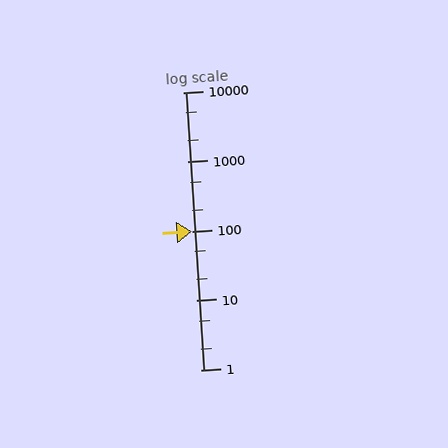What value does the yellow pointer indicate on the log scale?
The pointer indicates approximately 98.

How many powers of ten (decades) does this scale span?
The scale spans 4 decades, from 1 to 10000.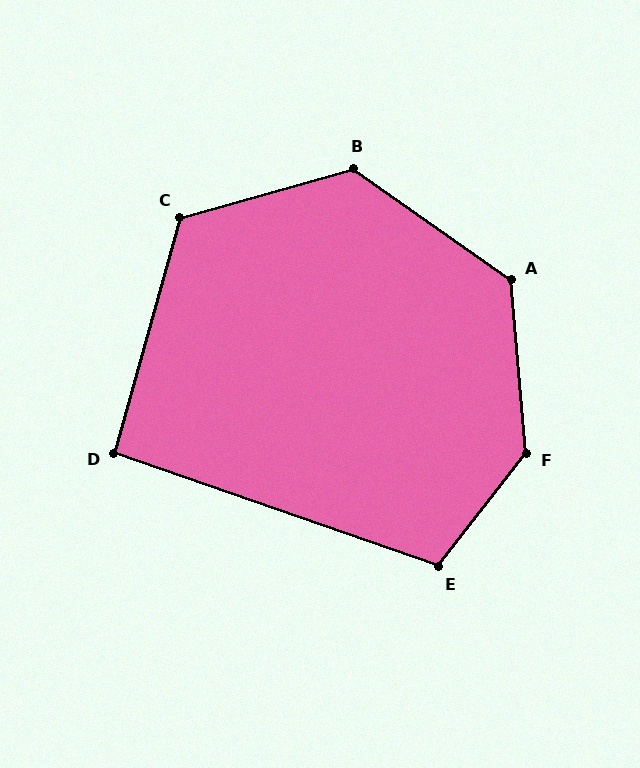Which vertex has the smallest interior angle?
D, at approximately 94 degrees.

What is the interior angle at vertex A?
Approximately 130 degrees (obtuse).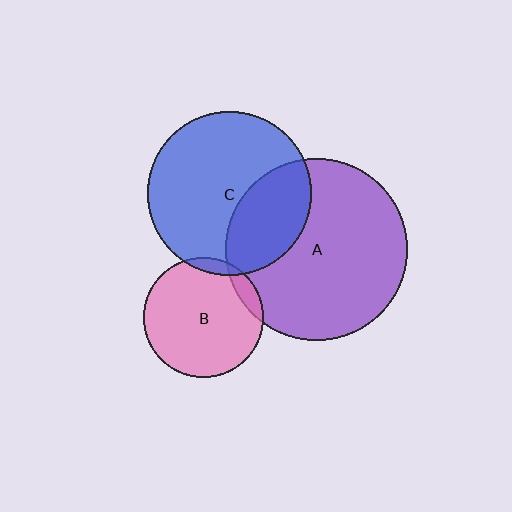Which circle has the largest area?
Circle A (purple).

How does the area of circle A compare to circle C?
Approximately 1.2 times.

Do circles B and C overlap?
Yes.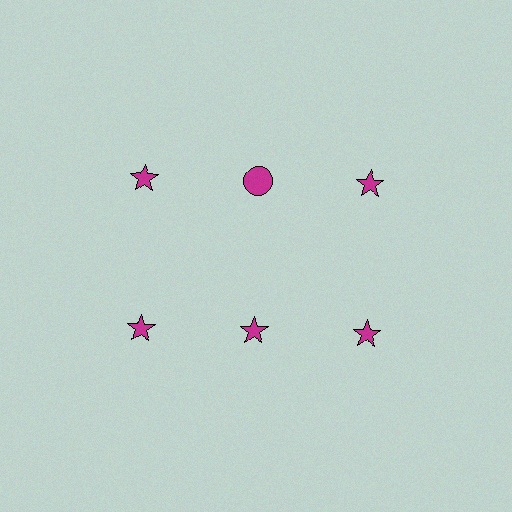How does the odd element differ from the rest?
It has a different shape: circle instead of star.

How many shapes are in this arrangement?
There are 6 shapes arranged in a grid pattern.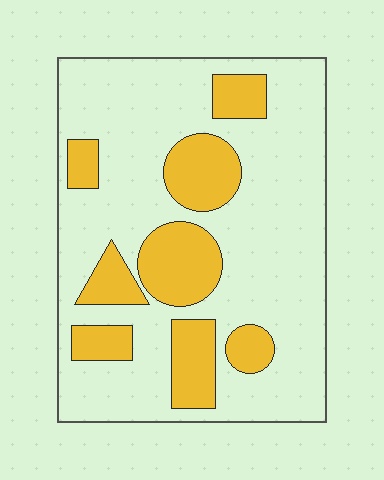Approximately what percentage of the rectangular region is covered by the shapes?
Approximately 25%.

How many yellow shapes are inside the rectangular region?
8.